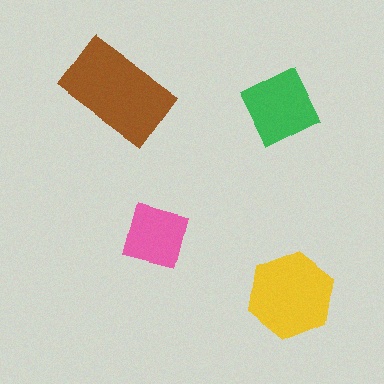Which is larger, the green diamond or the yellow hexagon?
The yellow hexagon.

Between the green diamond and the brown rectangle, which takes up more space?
The brown rectangle.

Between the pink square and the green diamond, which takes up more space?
The green diamond.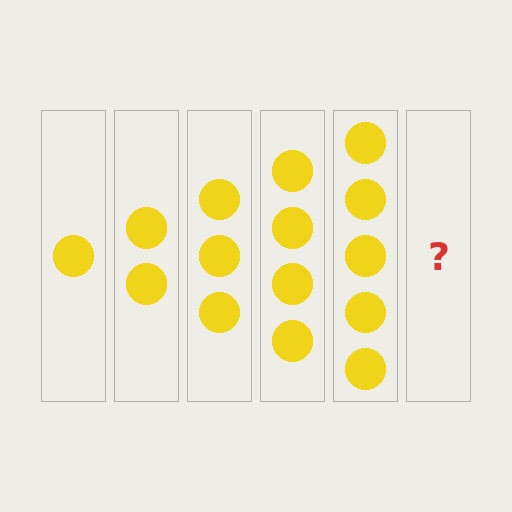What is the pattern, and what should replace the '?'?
The pattern is that each step adds one more circle. The '?' should be 6 circles.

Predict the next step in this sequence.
The next step is 6 circles.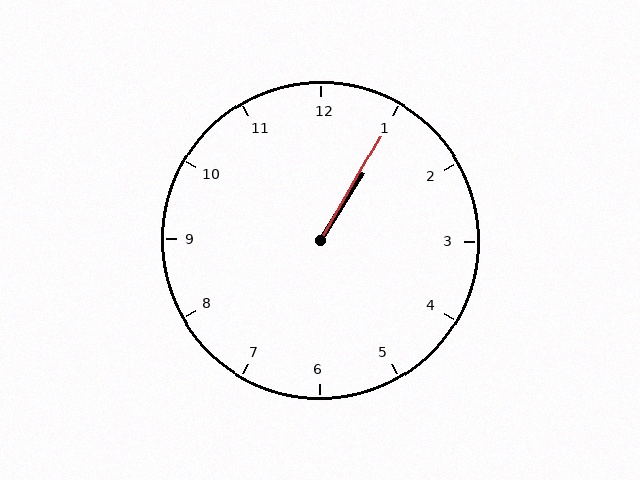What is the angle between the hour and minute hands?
Approximately 2 degrees.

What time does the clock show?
1:05.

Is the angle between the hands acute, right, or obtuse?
It is acute.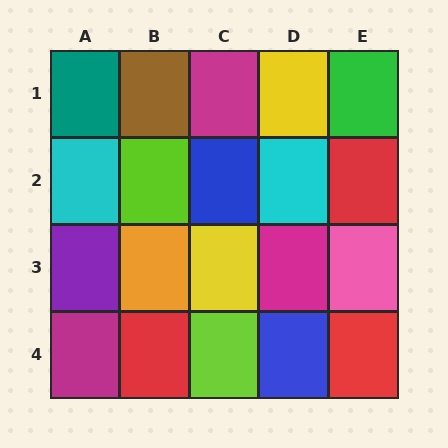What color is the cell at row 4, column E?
Red.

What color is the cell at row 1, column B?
Brown.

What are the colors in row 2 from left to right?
Cyan, lime, blue, cyan, red.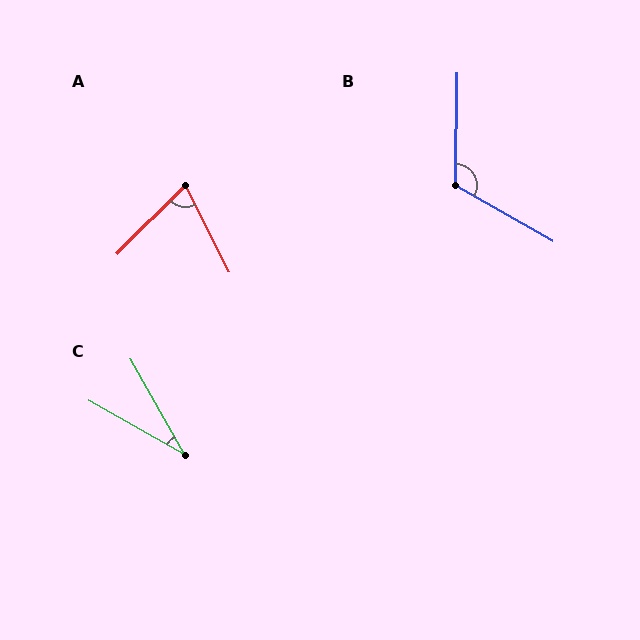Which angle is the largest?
B, at approximately 119 degrees.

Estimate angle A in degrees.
Approximately 71 degrees.